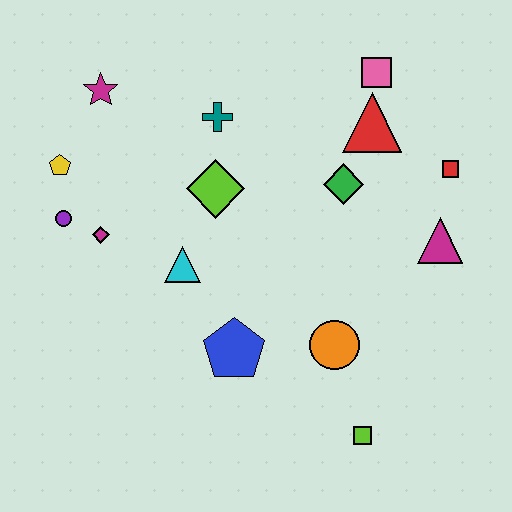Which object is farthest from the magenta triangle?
The yellow pentagon is farthest from the magenta triangle.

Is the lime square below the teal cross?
Yes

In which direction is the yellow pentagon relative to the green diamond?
The yellow pentagon is to the left of the green diamond.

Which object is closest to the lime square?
The orange circle is closest to the lime square.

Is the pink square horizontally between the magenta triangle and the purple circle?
Yes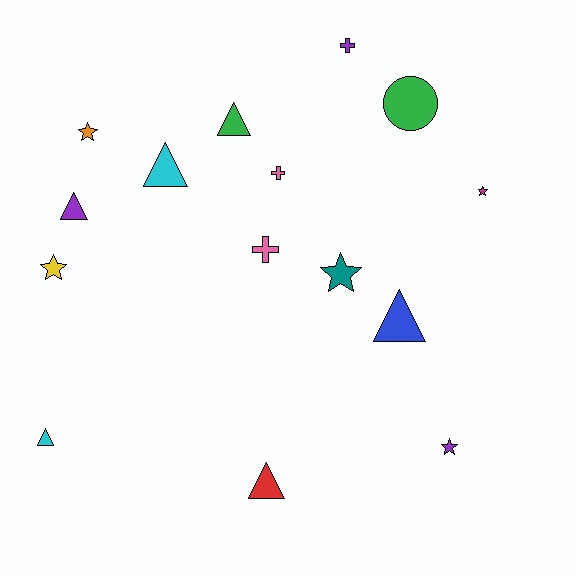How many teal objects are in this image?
There is 1 teal object.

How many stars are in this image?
There are 5 stars.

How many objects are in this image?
There are 15 objects.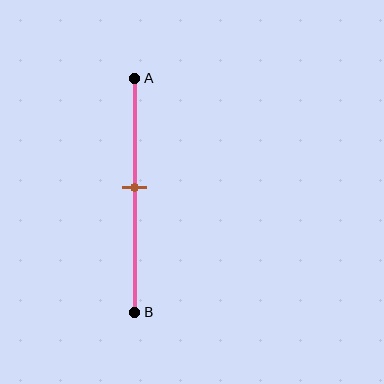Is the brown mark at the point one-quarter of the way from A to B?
No, the mark is at about 45% from A, not at the 25% one-quarter point.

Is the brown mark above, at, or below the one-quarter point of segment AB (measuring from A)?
The brown mark is below the one-quarter point of segment AB.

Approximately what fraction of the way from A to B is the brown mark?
The brown mark is approximately 45% of the way from A to B.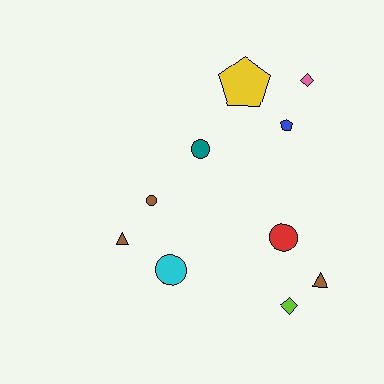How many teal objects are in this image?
There is 1 teal object.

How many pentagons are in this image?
There are 2 pentagons.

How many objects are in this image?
There are 10 objects.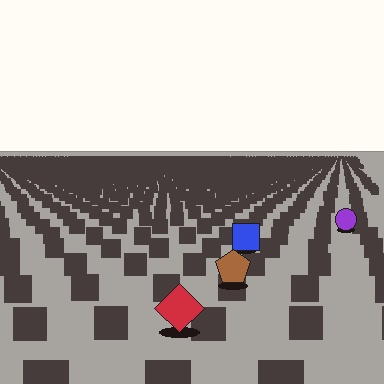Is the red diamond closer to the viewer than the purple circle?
Yes. The red diamond is closer — you can tell from the texture gradient: the ground texture is coarser near it.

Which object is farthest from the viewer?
The purple circle is farthest from the viewer. It appears smaller and the ground texture around it is denser.